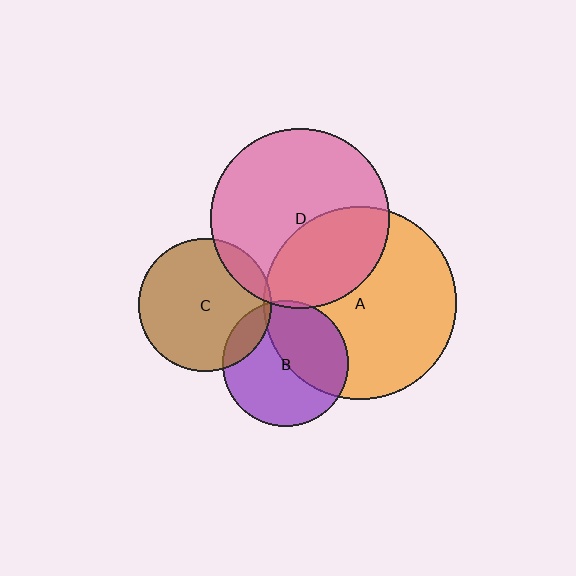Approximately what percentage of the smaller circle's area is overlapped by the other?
Approximately 5%.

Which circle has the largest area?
Circle A (orange).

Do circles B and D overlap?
Yes.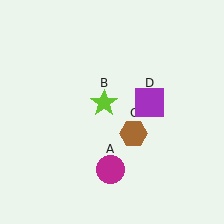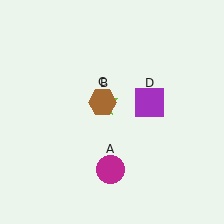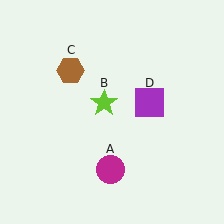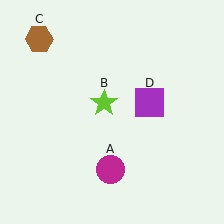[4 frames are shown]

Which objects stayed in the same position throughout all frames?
Magenta circle (object A) and lime star (object B) and purple square (object D) remained stationary.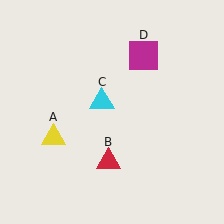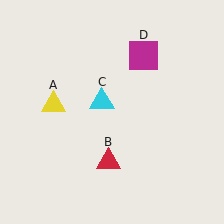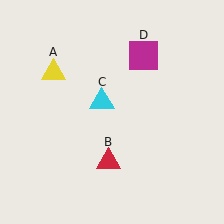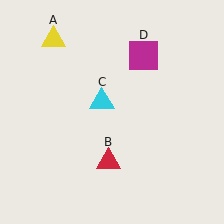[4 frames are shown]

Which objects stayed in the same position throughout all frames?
Red triangle (object B) and cyan triangle (object C) and magenta square (object D) remained stationary.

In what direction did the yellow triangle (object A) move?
The yellow triangle (object A) moved up.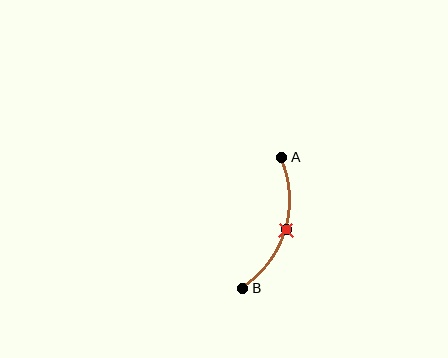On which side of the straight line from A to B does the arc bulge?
The arc bulges to the right of the straight line connecting A and B.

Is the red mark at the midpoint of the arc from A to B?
Yes. The red mark lies on the arc at equal arc-length from both A and B — it is the arc midpoint.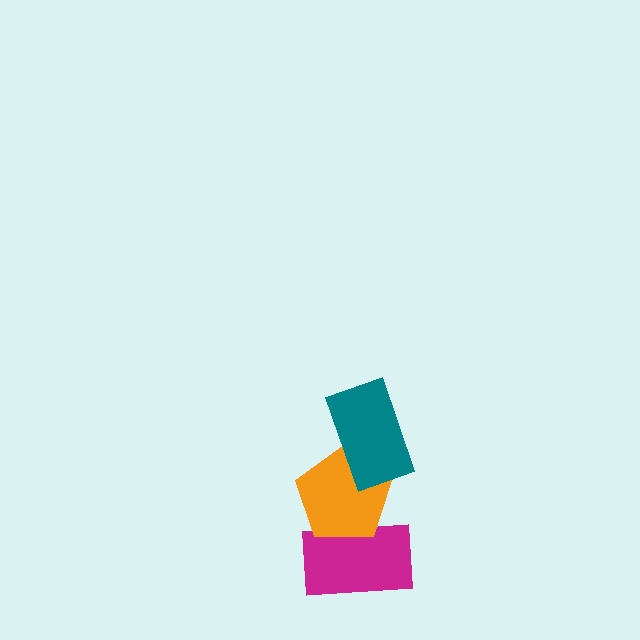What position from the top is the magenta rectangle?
The magenta rectangle is 3rd from the top.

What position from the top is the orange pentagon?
The orange pentagon is 2nd from the top.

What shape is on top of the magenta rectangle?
The orange pentagon is on top of the magenta rectangle.